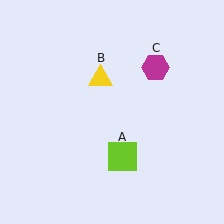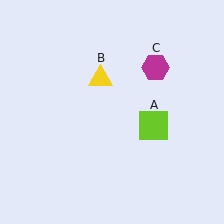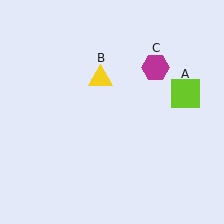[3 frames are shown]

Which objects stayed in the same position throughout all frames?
Yellow triangle (object B) and magenta hexagon (object C) remained stationary.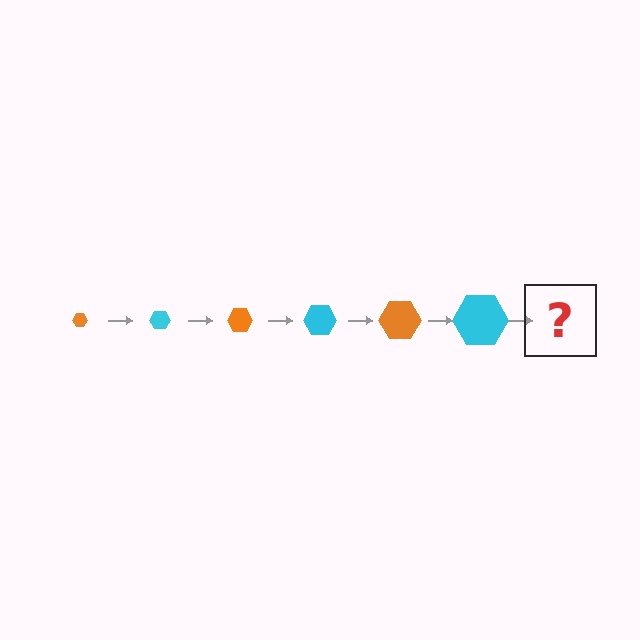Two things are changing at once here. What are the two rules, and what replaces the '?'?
The two rules are that the hexagon grows larger each step and the color cycles through orange and cyan. The '?' should be an orange hexagon, larger than the previous one.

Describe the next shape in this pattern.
It should be an orange hexagon, larger than the previous one.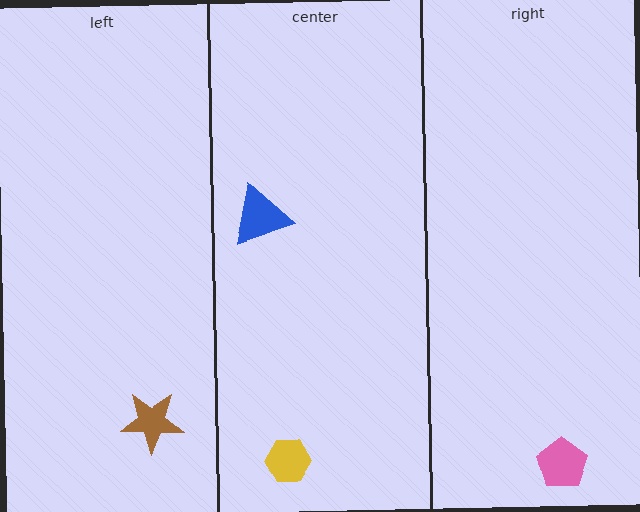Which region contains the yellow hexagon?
The center region.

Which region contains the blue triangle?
The center region.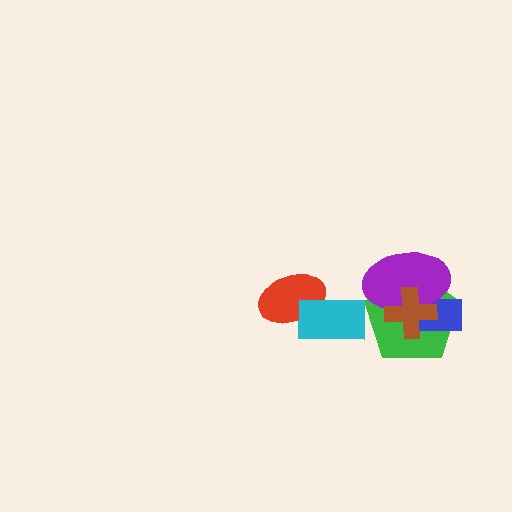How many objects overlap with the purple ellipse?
3 objects overlap with the purple ellipse.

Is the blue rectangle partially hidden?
Yes, it is partially covered by another shape.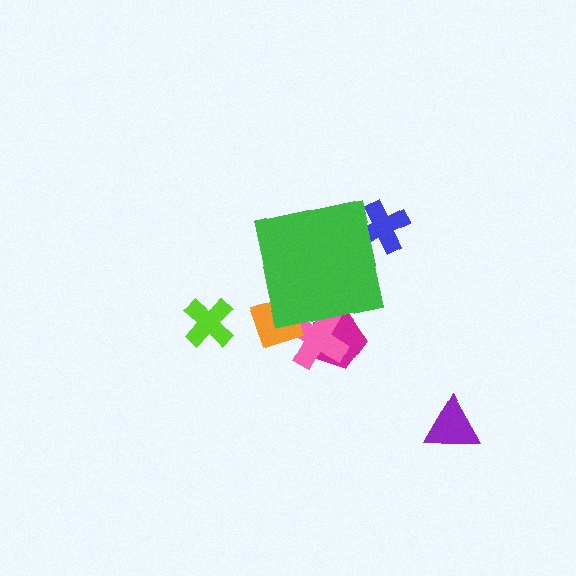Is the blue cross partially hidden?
Yes, the blue cross is partially hidden behind the green square.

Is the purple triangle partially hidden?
No, the purple triangle is fully visible.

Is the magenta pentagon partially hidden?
Yes, the magenta pentagon is partially hidden behind the green square.